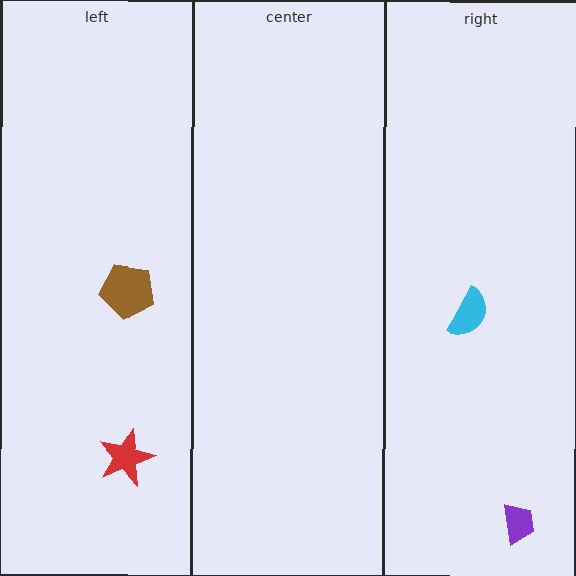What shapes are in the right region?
The purple trapezoid, the cyan semicircle.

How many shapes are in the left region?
2.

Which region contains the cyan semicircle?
The right region.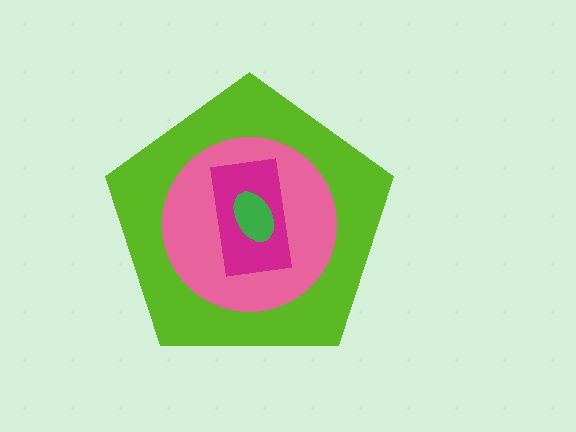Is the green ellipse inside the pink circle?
Yes.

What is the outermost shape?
The lime pentagon.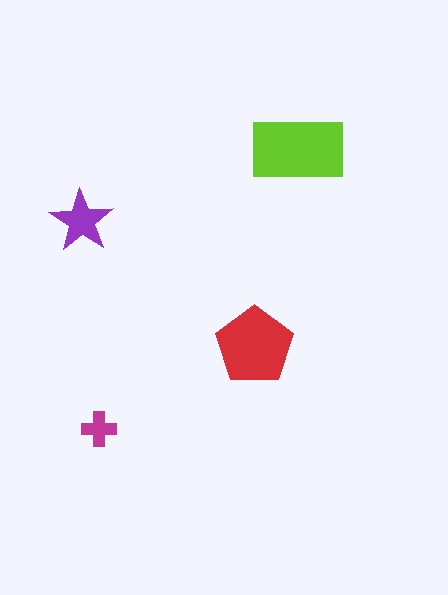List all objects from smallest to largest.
The magenta cross, the purple star, the red pentagon, the lime rectangle.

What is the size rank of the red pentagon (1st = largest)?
2nd.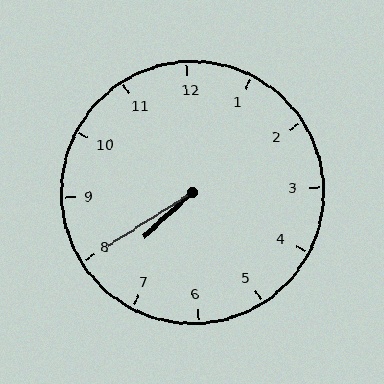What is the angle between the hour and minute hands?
Approximately 10 degrees.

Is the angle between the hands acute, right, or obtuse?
It is acute.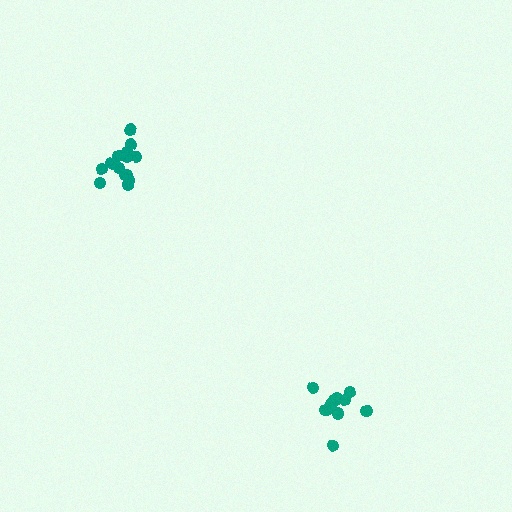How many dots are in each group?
Group 1: 13 dots, Group 2: 12 dots (25 total).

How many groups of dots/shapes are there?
There are 2 groups.